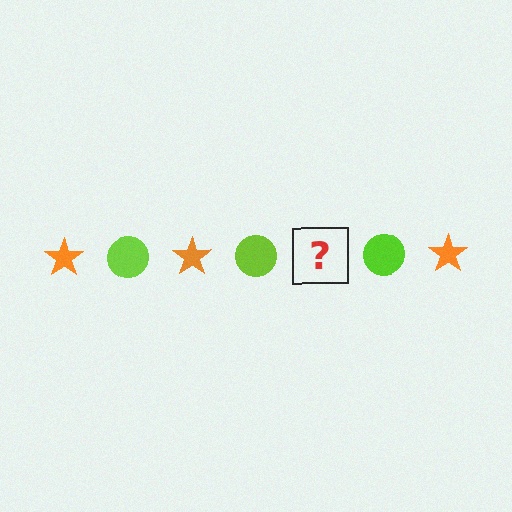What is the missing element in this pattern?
The missing element is an orange star.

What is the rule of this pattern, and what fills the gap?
The rule is that the pattern alternates between orange star and lime circle. The gap should be filled with an orange star.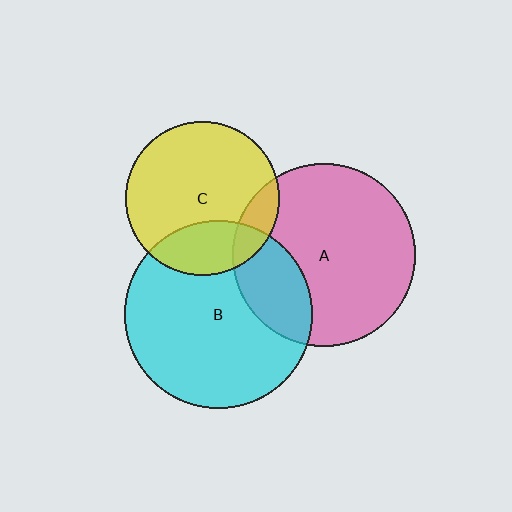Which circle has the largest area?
Circle B (cyan).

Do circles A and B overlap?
Yes.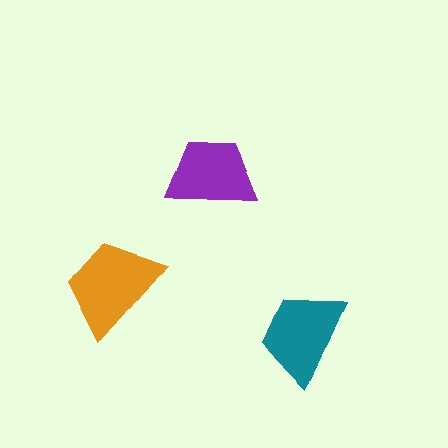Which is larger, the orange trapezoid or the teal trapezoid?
The orange one.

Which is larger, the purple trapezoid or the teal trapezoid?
The teal one.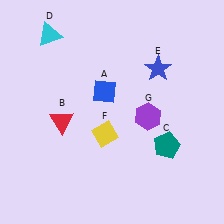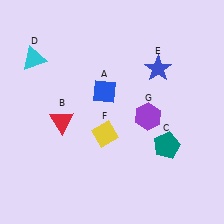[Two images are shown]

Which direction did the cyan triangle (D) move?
The cyan triangle (D) moved down.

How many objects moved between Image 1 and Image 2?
1 object moved between the two images.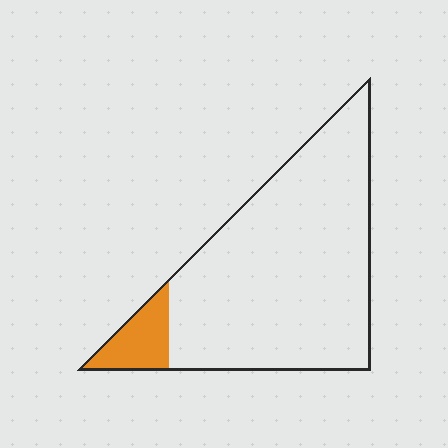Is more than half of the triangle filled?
No.